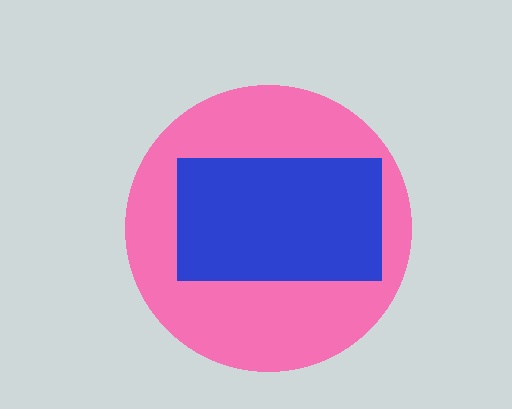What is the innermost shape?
The blue rectangle.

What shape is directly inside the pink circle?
The blue rectangle.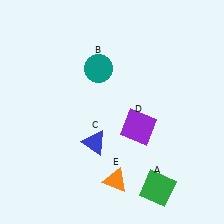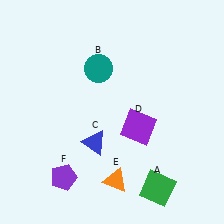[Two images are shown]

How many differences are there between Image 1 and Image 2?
There is 1 difference between the two images.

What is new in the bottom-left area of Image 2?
A purple pentagon (F) was added in the bottom-left area of Image 2.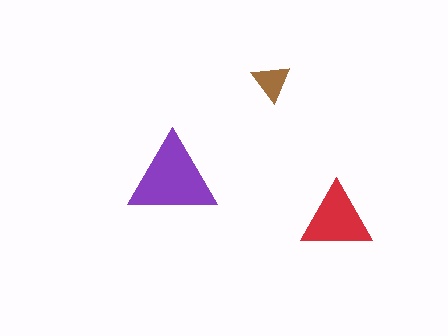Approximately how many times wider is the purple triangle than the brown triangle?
About 2.5 times wider.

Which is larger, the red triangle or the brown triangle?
The red one.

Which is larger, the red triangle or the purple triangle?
The purple one.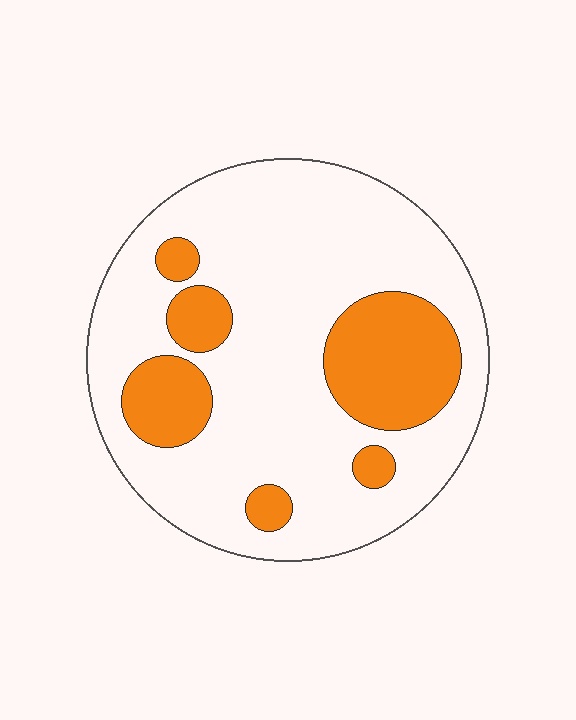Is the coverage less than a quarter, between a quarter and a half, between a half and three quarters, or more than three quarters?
Less than a quarter.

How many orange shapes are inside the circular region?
6.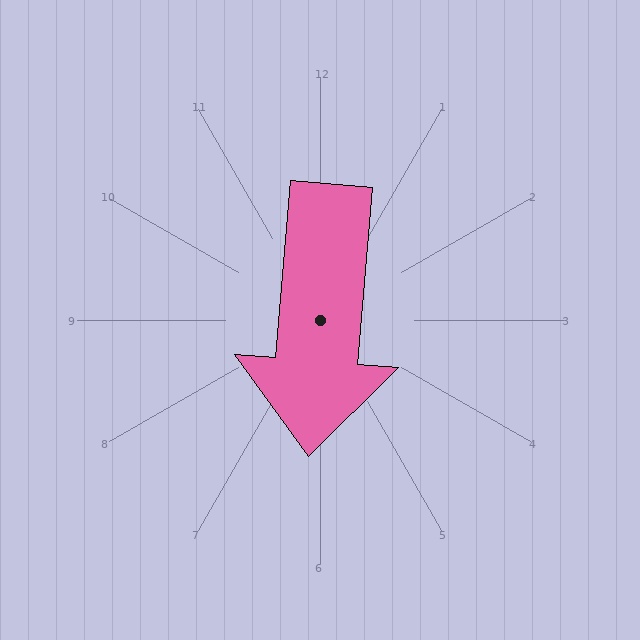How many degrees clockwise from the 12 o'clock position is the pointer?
Approximately 185 degrees.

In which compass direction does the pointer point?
South.